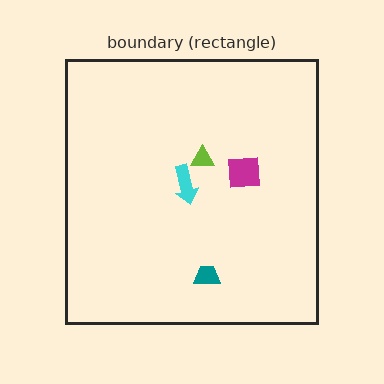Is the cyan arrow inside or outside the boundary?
Inside.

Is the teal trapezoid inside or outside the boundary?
Inside.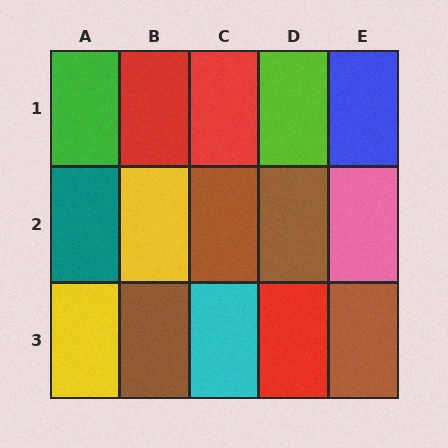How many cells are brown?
4 cells are brown.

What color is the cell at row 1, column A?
Green.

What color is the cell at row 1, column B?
Red.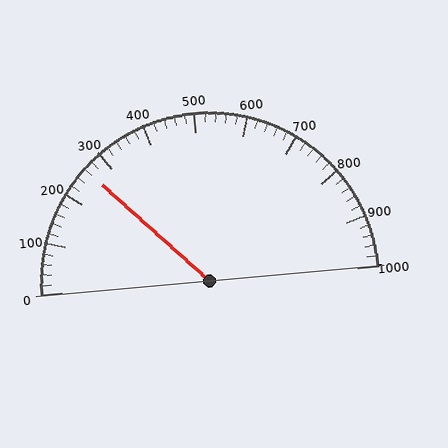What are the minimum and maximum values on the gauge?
The gauge ranges from 0 to 1000.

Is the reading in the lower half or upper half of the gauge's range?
The reading is in the lower half of the range (0 to 1000).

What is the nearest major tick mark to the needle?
The nearest major tick mark is 300.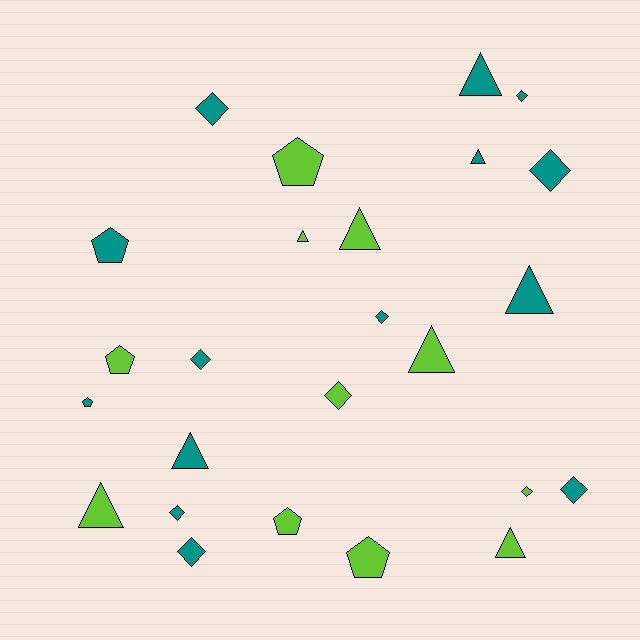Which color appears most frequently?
Teal, with 14 objects.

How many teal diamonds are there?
There are 8 teal diamonds.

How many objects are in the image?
There are 25 objects.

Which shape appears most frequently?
Diamond, with 10 objects.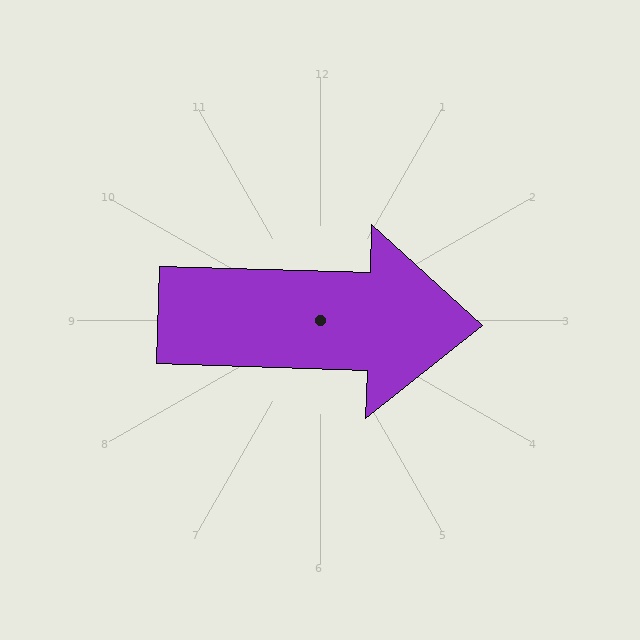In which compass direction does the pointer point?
East.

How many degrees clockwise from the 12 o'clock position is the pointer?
Approximately 92 degrees.